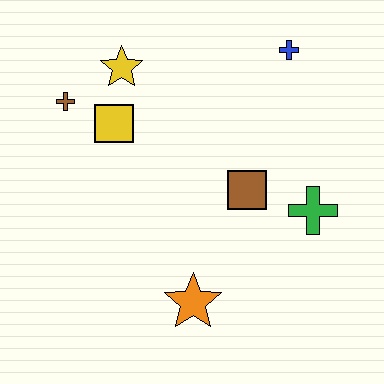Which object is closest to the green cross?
The brown square is closest to the green cross.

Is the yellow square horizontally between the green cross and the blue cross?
No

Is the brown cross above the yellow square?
Yes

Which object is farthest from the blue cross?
The orange star is farthest from the blue cross.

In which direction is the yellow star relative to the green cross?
The yellow star is to the left of the green cross.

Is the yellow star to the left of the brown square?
Yes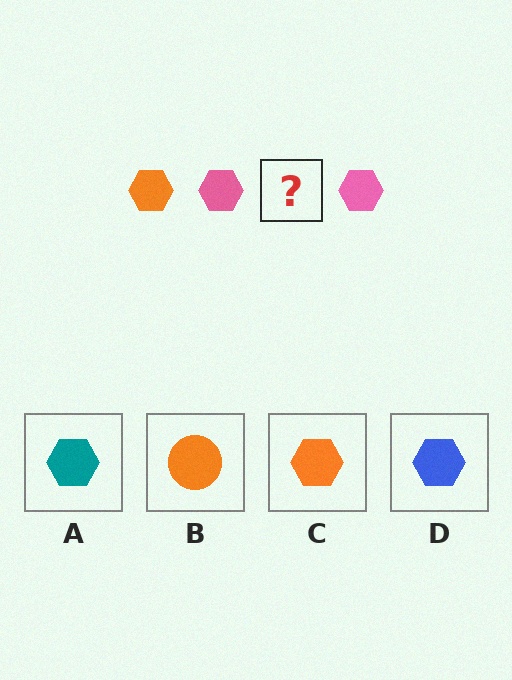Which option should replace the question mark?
Option C.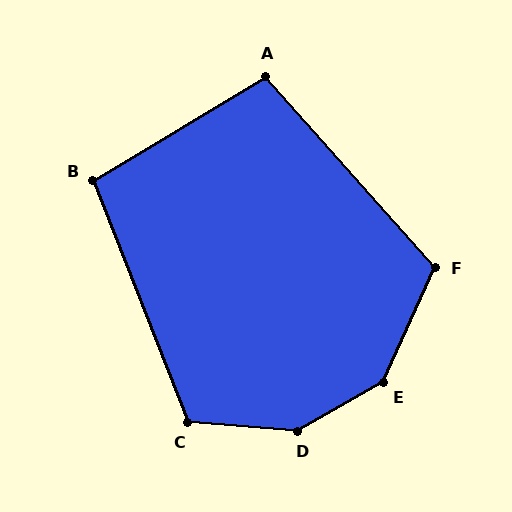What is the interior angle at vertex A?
Approximately 100 degrees (obtuse).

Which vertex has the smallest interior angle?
B, at approximately 100 degrees.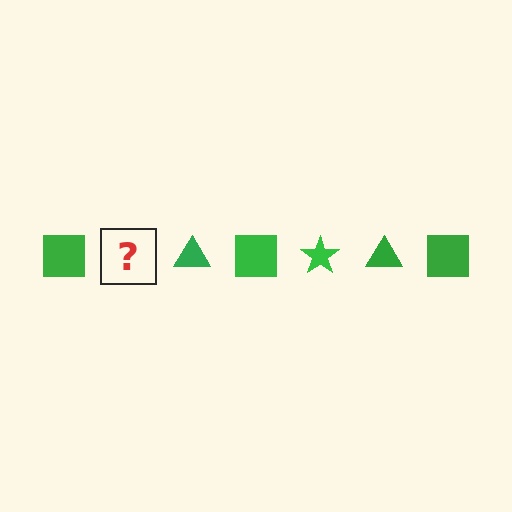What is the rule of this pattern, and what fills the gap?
The rule is that the pattern cycles through square, star, triangle shapes in green. The gap should be filled with a green star.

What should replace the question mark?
The question mark should be replaced with a green star.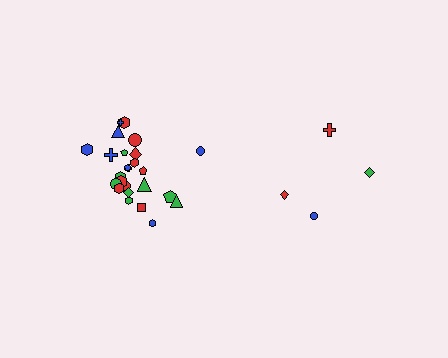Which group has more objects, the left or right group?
The left group.